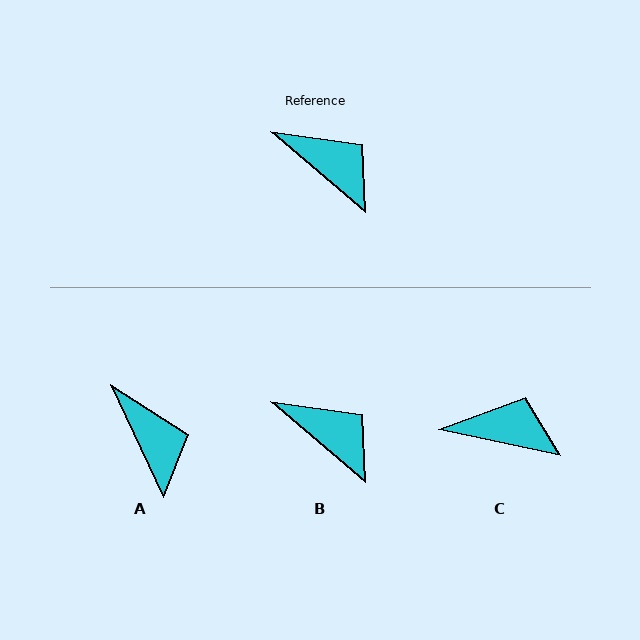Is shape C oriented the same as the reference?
No, it is off by about 29 degrees.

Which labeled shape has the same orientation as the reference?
B.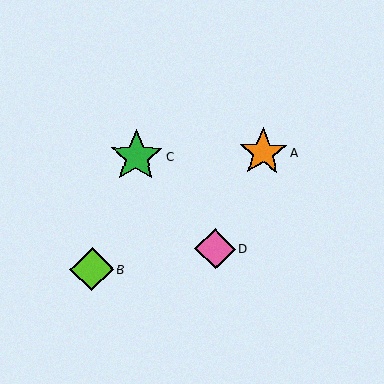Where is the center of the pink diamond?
The center of the pink diamond is at (215, 249).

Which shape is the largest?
The green star (labeled C) is the largest.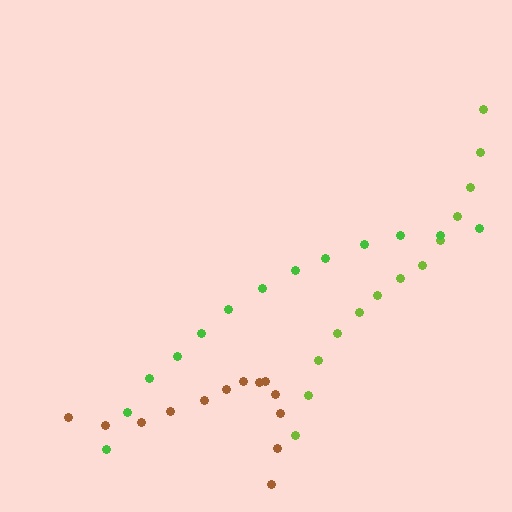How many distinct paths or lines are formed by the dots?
There are 3 distinct paths.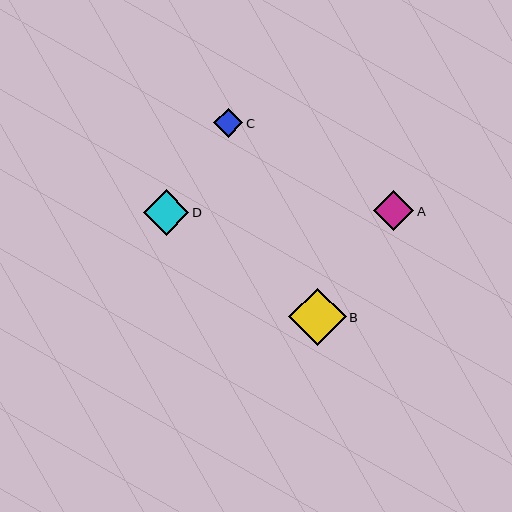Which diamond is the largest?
Diamond B is the largest with a size of approximately 58 pixels.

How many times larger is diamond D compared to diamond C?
Diamond D is approximately 1.6 times the size of diamond C.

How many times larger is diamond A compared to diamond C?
Diamond A is approximately 1.4 times the size of diamond C.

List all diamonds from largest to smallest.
From largest to smallest: B, D, A, C.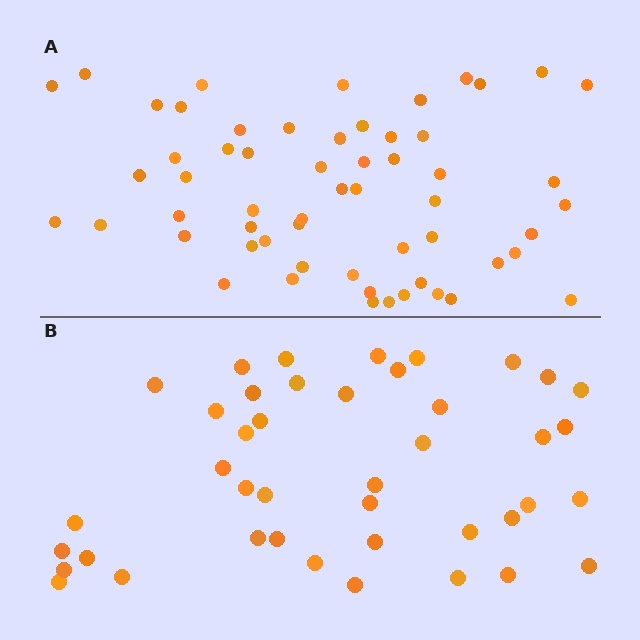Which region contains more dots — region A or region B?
Region A (the top region) has more dots.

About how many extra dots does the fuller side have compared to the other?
Region A has approximately 15 more dots than region B.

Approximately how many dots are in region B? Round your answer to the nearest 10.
About 40 dots. (The exact count is 42, which rounds to 40.)